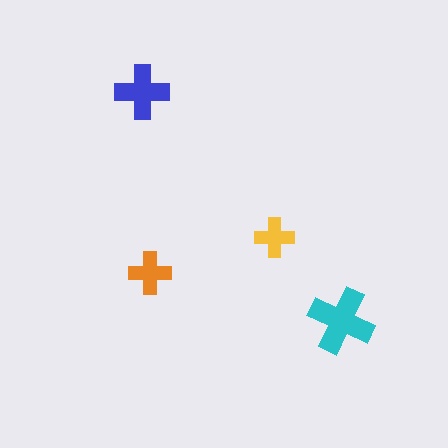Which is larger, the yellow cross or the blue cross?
The blue one.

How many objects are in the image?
There are 4 objects in the image.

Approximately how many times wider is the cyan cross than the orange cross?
About 1.5 times wider.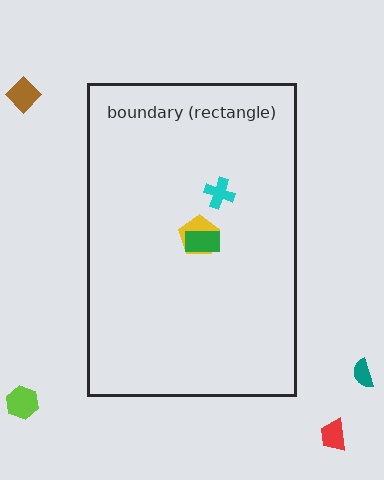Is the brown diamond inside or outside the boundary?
Outside.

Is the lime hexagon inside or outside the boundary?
Outside.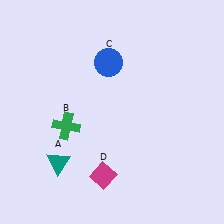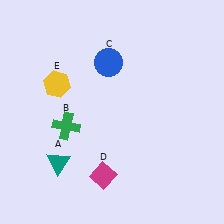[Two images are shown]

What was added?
A yellow hexagon (E) was added in Image 2.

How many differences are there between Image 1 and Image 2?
There is 1 difference between the two images.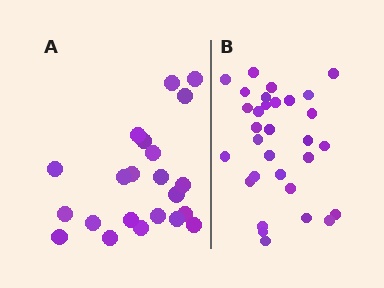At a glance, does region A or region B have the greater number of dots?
Region B (the right region) has more dots.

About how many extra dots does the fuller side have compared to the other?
Region B has roughly 8 or so more dots than region A.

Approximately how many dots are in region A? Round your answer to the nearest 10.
About 20 dots. (The exact count is 22, which rounds to 20.)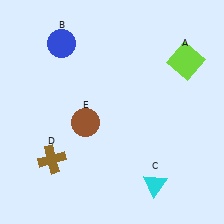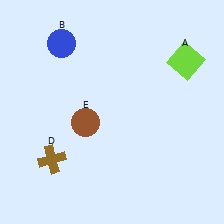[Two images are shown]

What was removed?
The cyan triangle (C) was removed in Image 2.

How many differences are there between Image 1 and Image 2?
There is 1 difference between the two images.